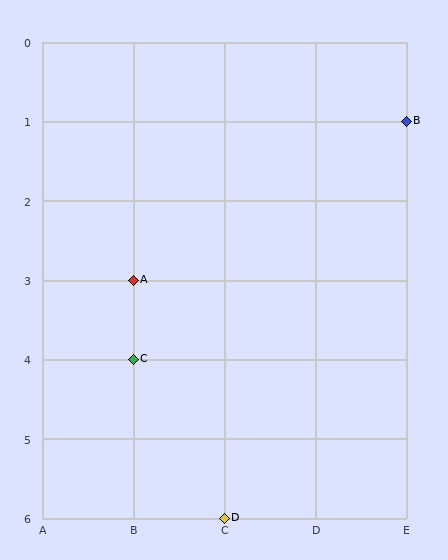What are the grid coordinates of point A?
Point A is at grid coordinates (B, 3).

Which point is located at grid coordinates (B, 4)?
Point C is at (B, 4).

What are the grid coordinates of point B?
Point B is at grid coordinates (E, 1).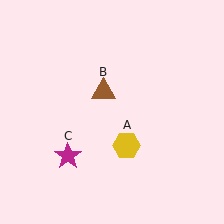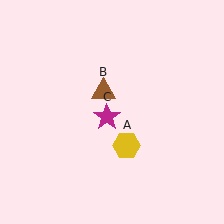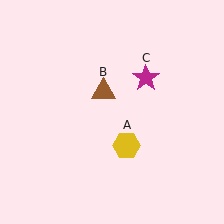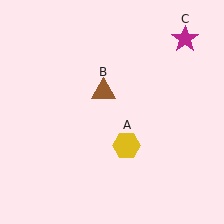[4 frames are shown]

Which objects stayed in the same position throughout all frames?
Yellow hexagon (object A) and brown triangle (object B) remained stationary.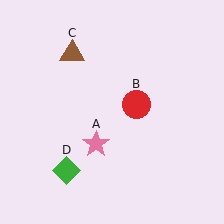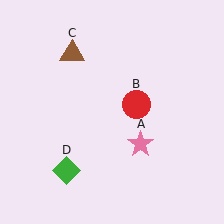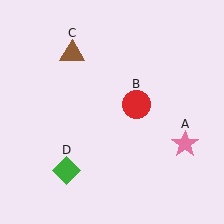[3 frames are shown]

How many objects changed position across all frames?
1 object changed position: pink star (object A).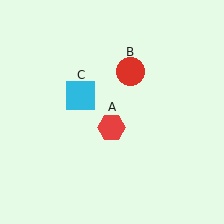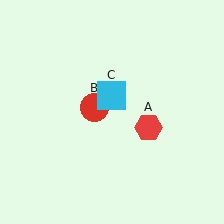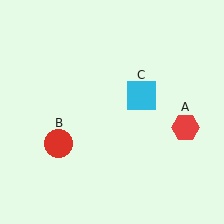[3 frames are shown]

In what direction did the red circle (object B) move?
The red circle (object B) moved down and to the left.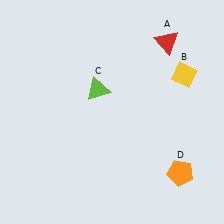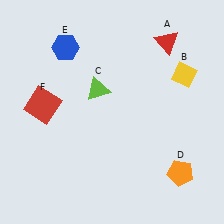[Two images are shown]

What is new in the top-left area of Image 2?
A blue hexagon (E) was added in the top-left area of Image 2.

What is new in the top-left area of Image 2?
A red square (F) was added in the top-left area of Image 2.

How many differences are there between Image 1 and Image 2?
There are 2 differences between the two images.